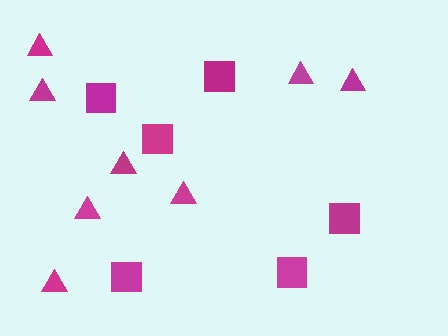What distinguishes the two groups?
There are 2 groups: one group of squares (6) and one group of triangles (8).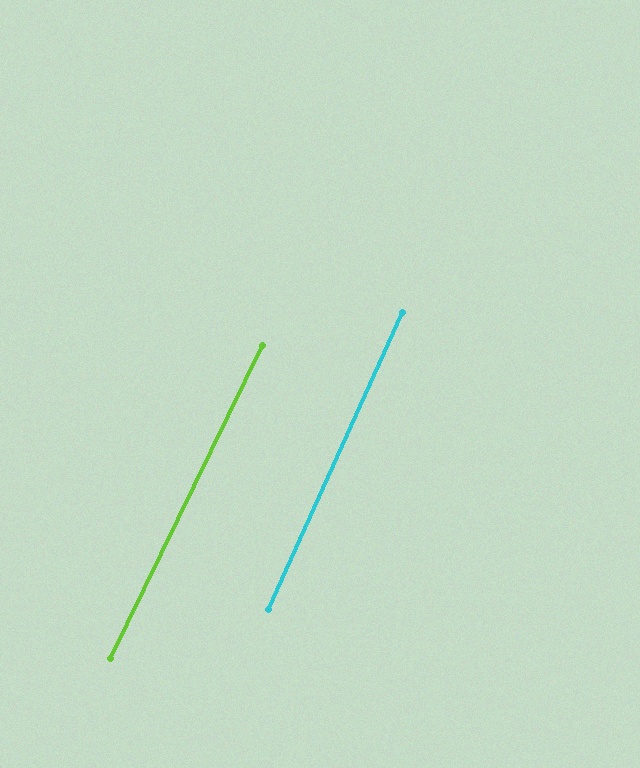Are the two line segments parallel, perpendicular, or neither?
Parallel — their directions differ by only 1.7°.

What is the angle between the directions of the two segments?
Approximately 2 degrees.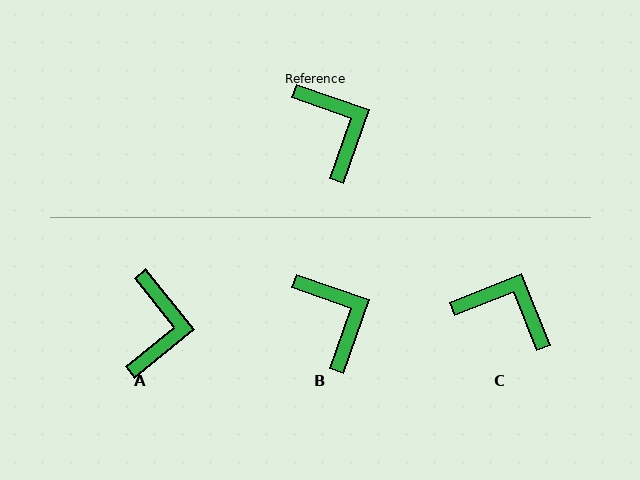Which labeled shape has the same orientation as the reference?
B.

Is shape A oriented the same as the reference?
No, it is off by about 31 degrees.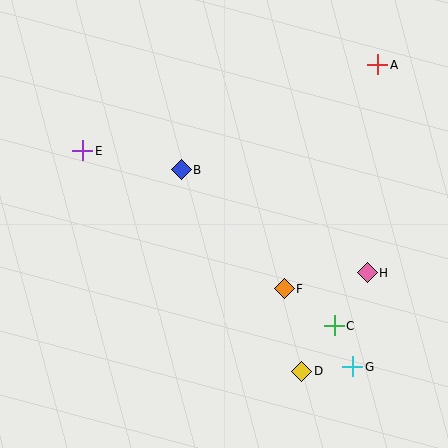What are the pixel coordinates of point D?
Point D is at (302, 371).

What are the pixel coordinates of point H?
Point H is at (367, 273).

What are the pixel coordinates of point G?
Point G is at (353, 367).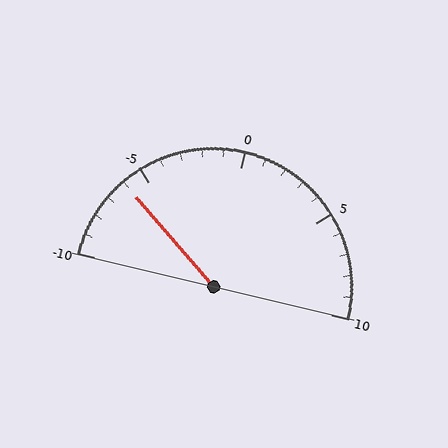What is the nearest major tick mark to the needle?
The nearest major tick mark is -5.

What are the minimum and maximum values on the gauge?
The gauge ranges from -10 to 10.